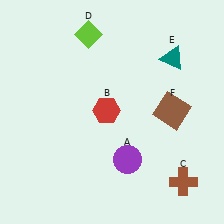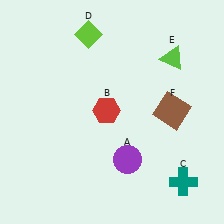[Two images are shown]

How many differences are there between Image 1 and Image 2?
There are 2 differences between the two images.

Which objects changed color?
C changed from brown to teal. E changed from teal to lime.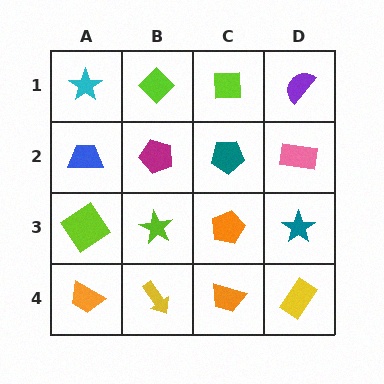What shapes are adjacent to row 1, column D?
A pink rectangle (row 2, column D), a lime square (row 1, column C).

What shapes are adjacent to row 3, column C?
A teal pentagon (row 2, column C), an orange trapezoid (row 4, column C), a lime star (row 3, column B), a teal star (row 3, column D).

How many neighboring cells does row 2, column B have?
4.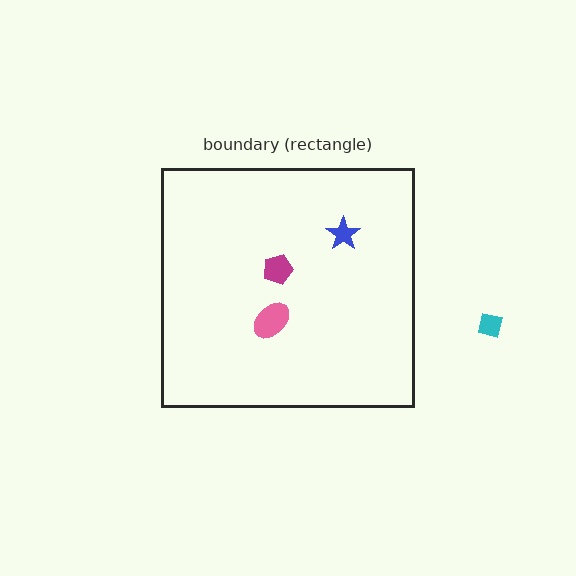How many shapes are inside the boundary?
3 inside, 1 outside.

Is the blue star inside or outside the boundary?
Inside.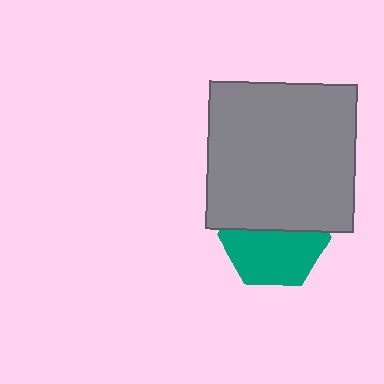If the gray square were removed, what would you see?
You would see the complete teal hexagon.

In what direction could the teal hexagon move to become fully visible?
The teal hexagon could move down. That would shift it out from behind the gray square entirely.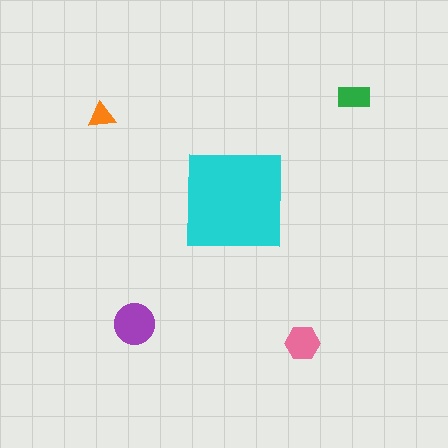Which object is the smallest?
The orange triangle.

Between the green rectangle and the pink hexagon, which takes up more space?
The pink hexagon.